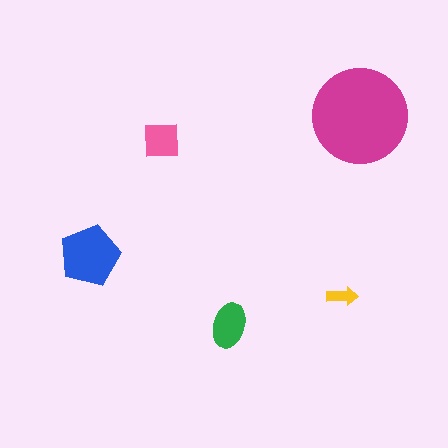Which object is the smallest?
The yellow arrow.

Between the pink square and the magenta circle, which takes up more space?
The magenta circle.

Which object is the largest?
The magenta circle.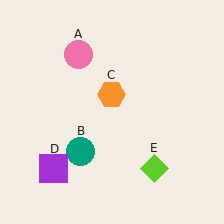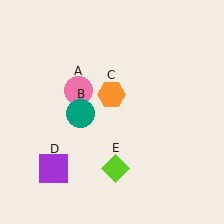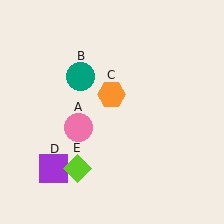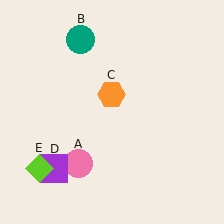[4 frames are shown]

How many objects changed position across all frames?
3 objects changed position: pink circle (object A), teal circle (object B), lime diamond (object E).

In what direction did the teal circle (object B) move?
The teal circle (object B) moved up.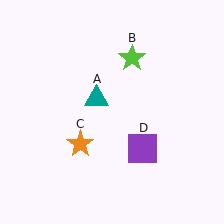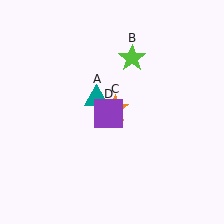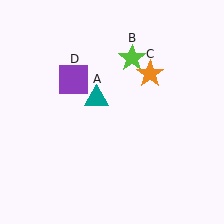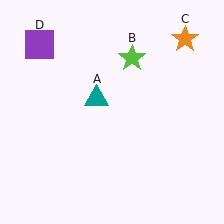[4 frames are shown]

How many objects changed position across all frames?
2 objects changed position: orange star (object C), purple square (object D).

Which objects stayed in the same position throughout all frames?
Teal triangle (object A) and lime star (object B) remained stationary.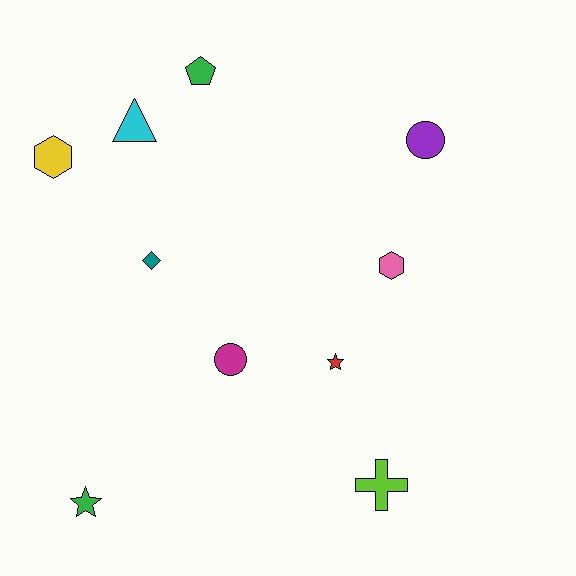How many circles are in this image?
There are 2 circles.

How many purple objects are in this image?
There is 1 purple object.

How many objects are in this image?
There are 10 objects.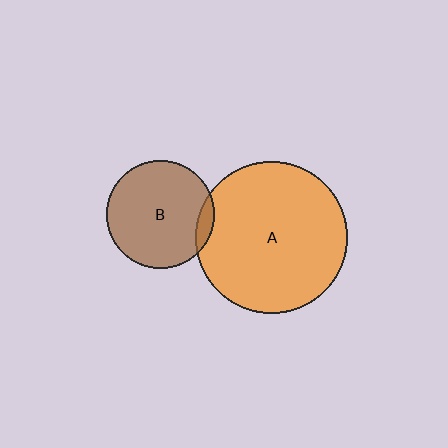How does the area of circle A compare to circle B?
Approximately 2.0 times.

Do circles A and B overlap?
Yes.